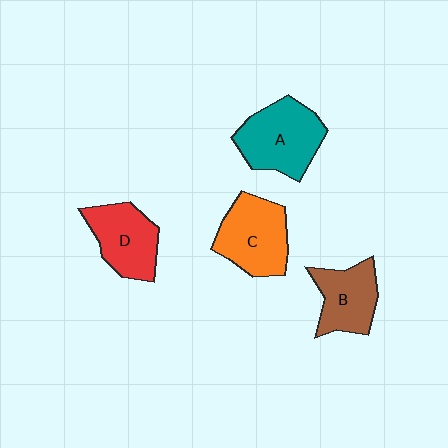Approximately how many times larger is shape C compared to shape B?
Approximately 1.2 times.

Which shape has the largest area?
Shape A (teal).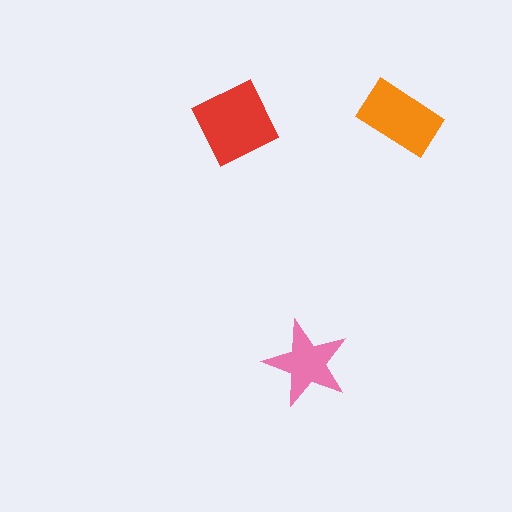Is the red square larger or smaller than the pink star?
Larger.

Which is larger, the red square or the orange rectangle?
The red square.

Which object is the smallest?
The pink star.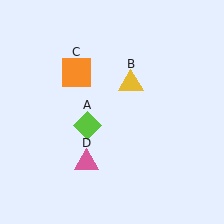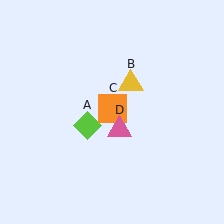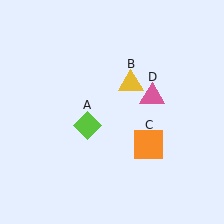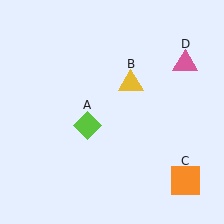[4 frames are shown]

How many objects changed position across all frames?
2 objects changed position: orange square (object C), pink triangle (object D).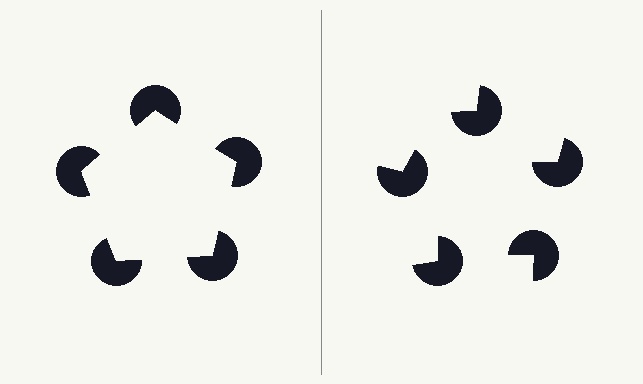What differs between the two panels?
The pac-man discs are positioned identically on both sides; only the wedge orientations differ. On the left they align to a pentagon; on the right they are misaligned.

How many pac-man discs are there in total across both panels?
10 — 5 on each side.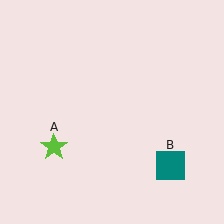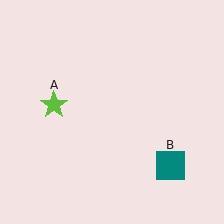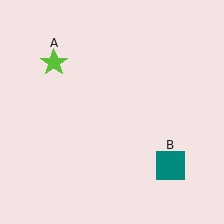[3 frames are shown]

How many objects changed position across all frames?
1 object changed position: lime star (object A).